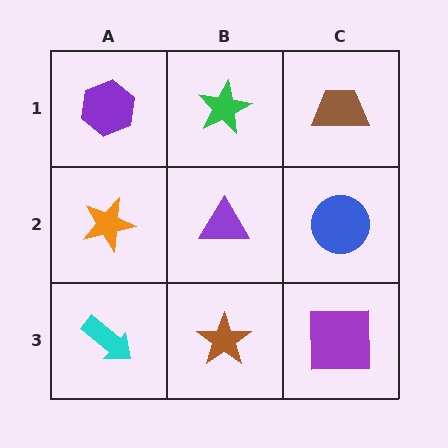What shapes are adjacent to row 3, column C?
A blue circle (row 2, column C), a brown star (row 3, column B).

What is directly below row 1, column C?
A blue circle.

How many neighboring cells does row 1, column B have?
3.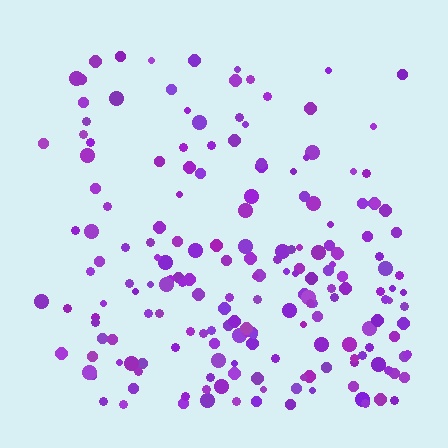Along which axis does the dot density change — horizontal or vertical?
Vertical.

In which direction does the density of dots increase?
From top to bottom, with the bottom side densest.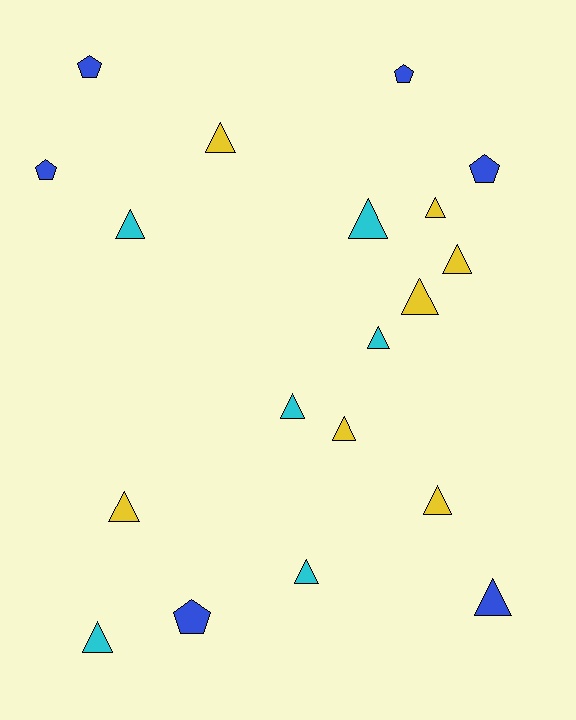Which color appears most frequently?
Yellow, with 7 objects.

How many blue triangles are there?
There is 1 blue triangle.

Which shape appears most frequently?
Triangle, with 14 objects.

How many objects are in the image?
There are 19 objects.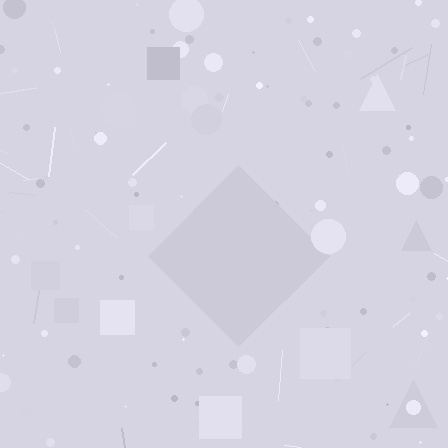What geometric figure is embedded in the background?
A diamond is embedded in the background.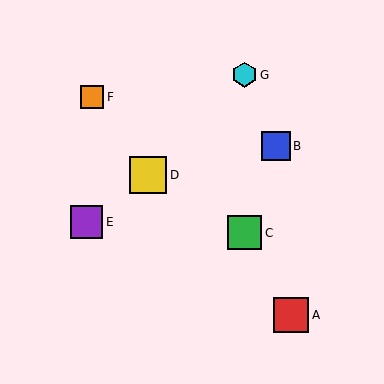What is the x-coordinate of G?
Object G is at x≈245.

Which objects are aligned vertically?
Objects C, G are aligned vertically.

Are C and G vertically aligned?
Yes, both are at x≈245.